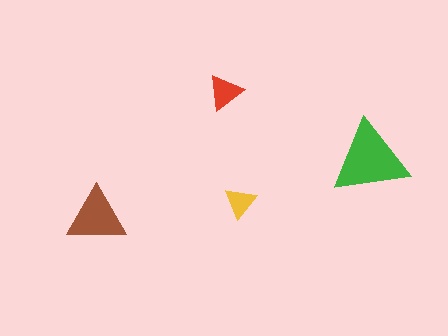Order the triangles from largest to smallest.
the green one, the brown one, the red one, the yellow one.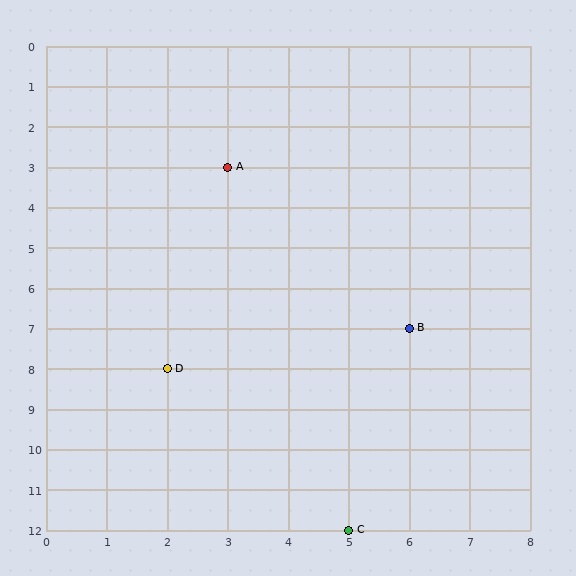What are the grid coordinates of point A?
Point A is at grid coordinates (3, 3).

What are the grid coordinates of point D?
Point D is at grid coordinates (2, 8).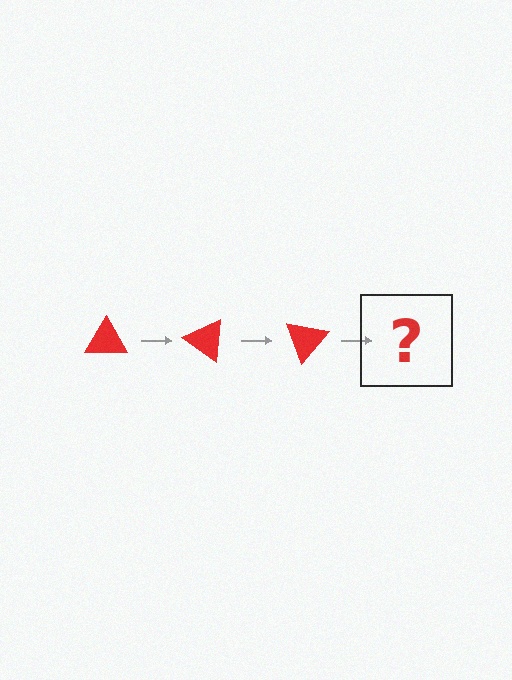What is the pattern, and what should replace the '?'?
The pattern is that the triangle rotates 35 degrees each step. The '?' should be a red triangle rotated 105 degrees.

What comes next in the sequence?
The next element should be a red triangle rotated 105 degrees.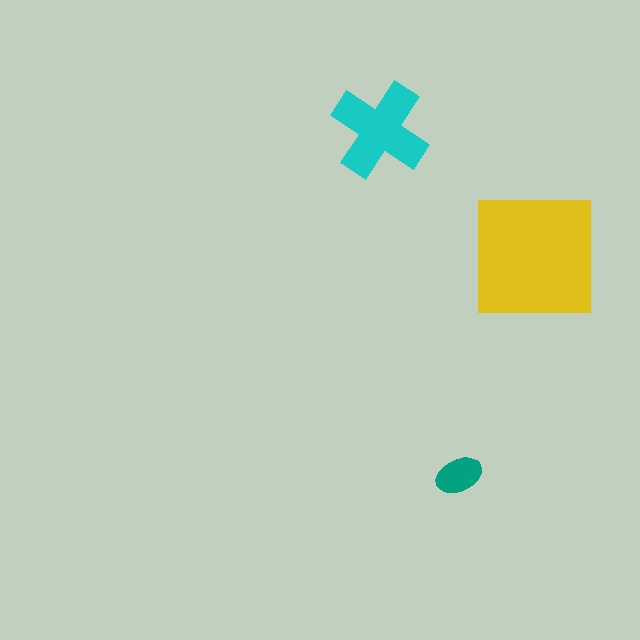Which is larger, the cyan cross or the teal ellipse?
The cyan cross.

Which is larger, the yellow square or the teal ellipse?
The yellow square.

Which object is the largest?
The yellow square.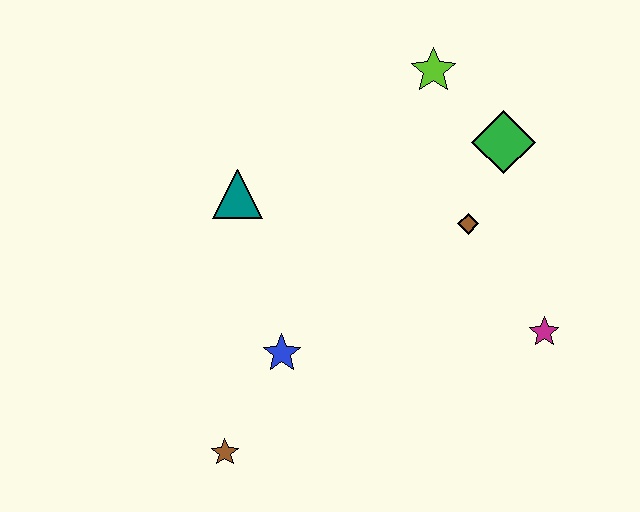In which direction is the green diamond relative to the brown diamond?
The green diamond is above the brown diamond.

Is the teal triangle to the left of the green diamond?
Yes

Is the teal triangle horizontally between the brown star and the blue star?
Yes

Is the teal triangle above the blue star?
Yes